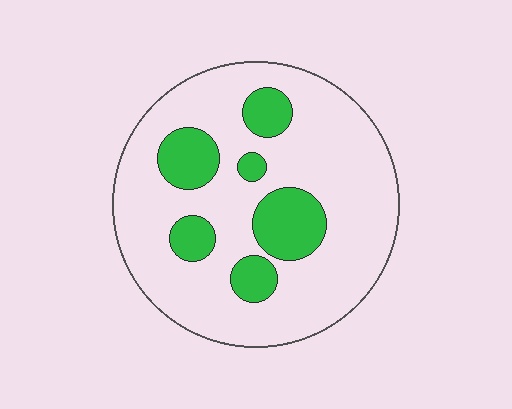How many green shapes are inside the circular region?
6.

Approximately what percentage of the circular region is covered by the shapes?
Approximately 20%.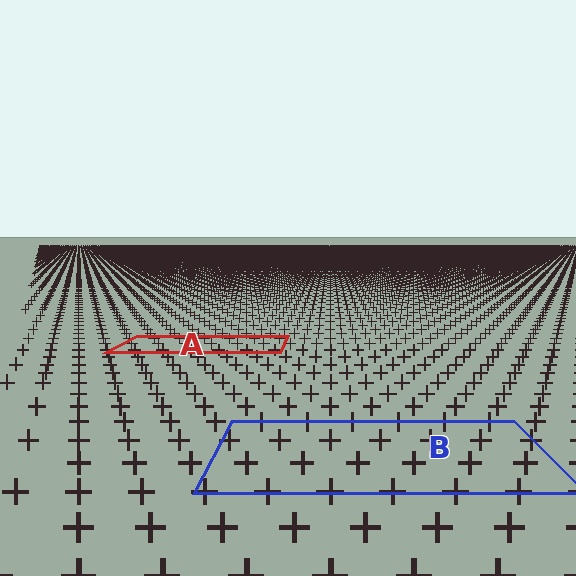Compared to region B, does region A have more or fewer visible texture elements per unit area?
Region A has more texture elements per unit area — they are packed more densely because it is farther away.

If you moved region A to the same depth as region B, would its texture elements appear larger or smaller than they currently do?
They would appear larger. At a closer depth, the same texture elements are projected at a bigger on-screen size.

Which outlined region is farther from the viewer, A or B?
Region A is farther from the viewer — the texture elements inside it appear smaller and more densely packed.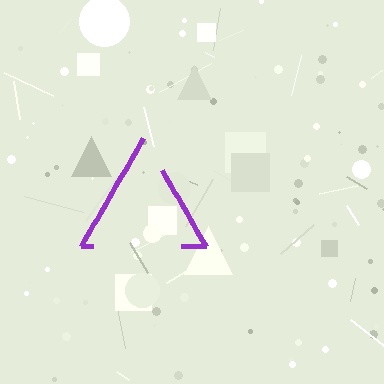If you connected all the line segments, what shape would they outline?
They would outline a triangle.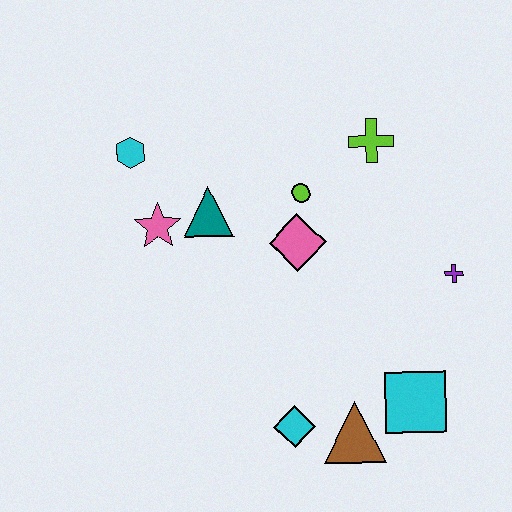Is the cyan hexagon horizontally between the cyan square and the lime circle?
No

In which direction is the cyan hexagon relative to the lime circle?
The cyan hexagon is to the left of the lime circle.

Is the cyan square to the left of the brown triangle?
No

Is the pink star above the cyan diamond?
Yes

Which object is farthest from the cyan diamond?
The cyan hexagon is farthest from the cyan diamond.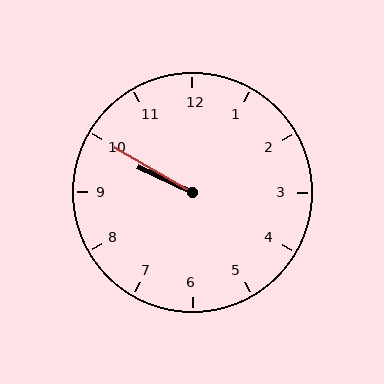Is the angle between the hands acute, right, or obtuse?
It is acute.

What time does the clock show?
9:50.